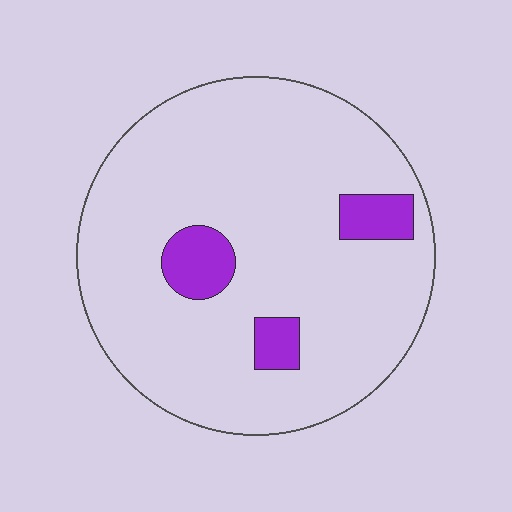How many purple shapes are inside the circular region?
3.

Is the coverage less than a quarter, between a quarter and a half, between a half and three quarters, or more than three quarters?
Less than a quarter.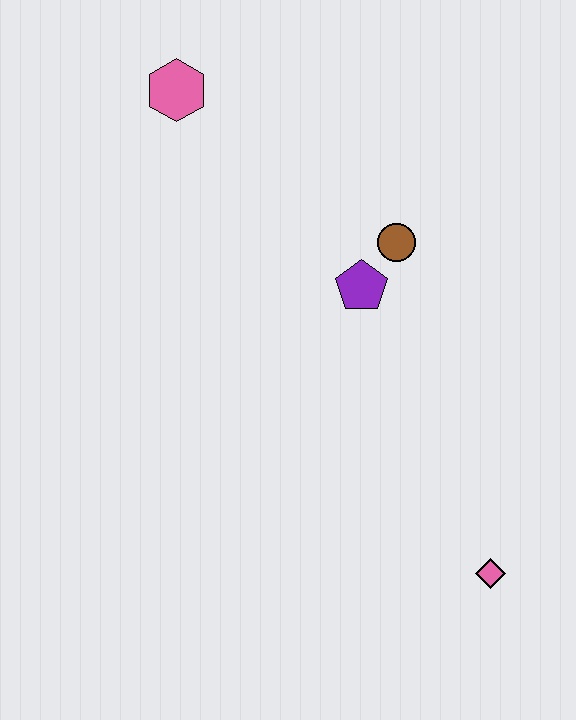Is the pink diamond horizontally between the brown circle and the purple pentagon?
No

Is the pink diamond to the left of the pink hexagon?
No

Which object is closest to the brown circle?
The purple pentagon is closest to the brown circle.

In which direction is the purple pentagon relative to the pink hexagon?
The purple pentagon is below the pink hexagon.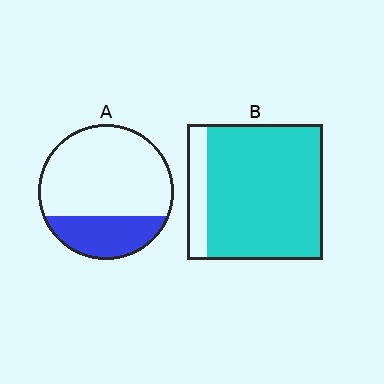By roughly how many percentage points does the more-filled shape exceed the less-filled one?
By roughly 55 percentage points (B over A).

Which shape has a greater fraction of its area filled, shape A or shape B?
Shape B.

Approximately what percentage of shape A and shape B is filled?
A is approximately 30% and B is approximately 85%.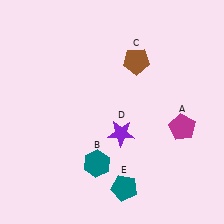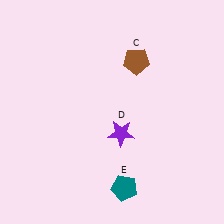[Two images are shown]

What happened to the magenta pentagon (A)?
The magenta pentagon (A) was removed in Image 2. It was in the bottom-right area of Image 1.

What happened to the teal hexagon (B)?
The teal hexagon (B) was removed in Image 2. It was in the bottom-left area of Image 1.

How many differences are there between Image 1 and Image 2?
There are 2 differences between the two images.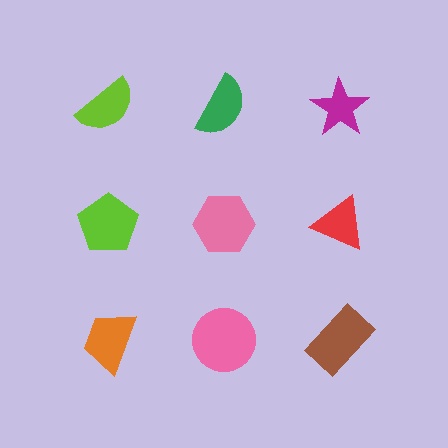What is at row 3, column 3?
A brown rectangle.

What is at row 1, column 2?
A green semicircle.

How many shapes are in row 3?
3 shapes.